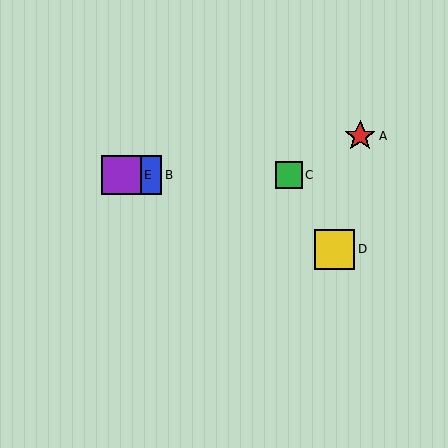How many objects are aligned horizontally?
3 objects (B, C, E) are aligned horizontally.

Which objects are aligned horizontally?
Objects B, C, E are aligned horizontally.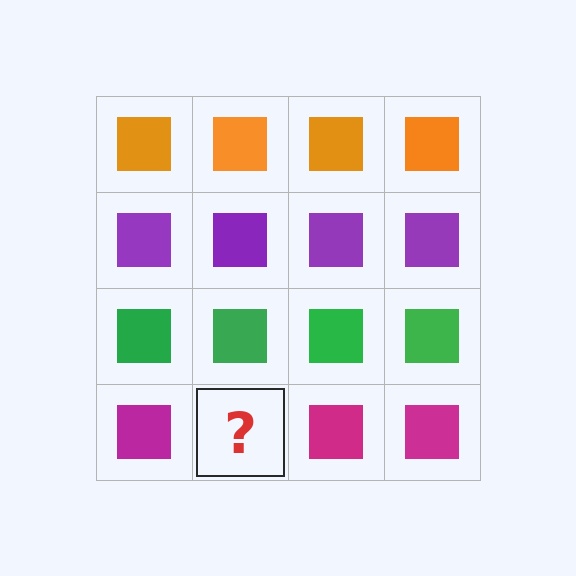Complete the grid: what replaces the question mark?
The question mark should be replaced with a magenta square.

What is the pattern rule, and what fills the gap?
The rule is that each row has a consistent color. The gap should be filled with a magenta square.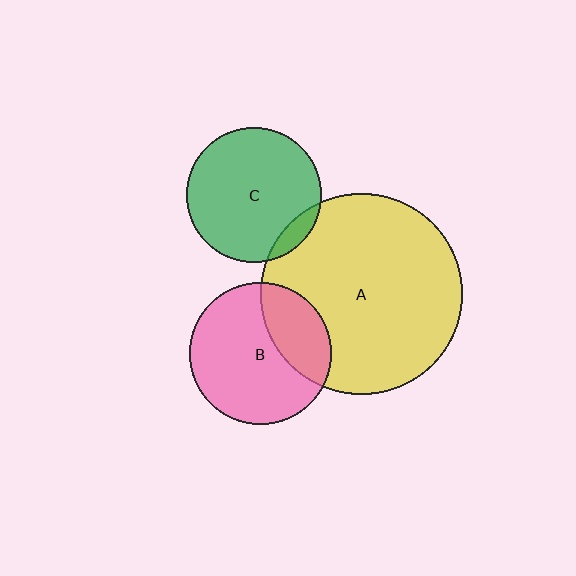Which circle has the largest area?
Circle A (yellow).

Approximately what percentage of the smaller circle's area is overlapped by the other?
Approximately 30%.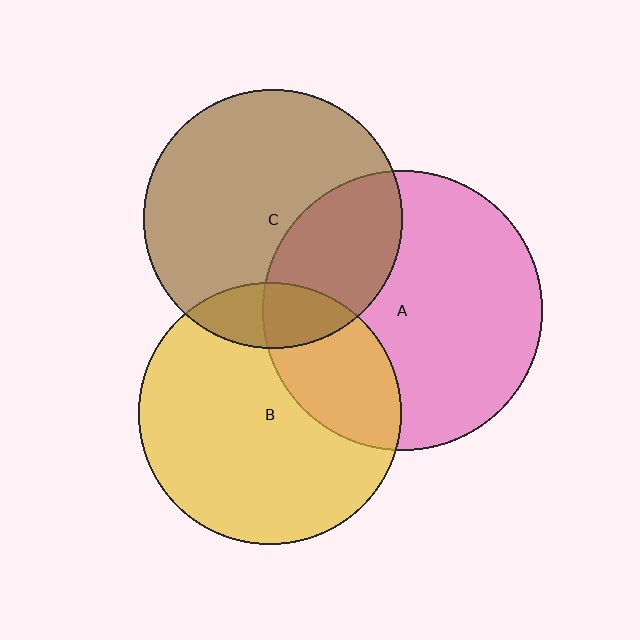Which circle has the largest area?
Circle A (pink).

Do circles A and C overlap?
Yes.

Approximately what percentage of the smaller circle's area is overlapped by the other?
Approximately 30%.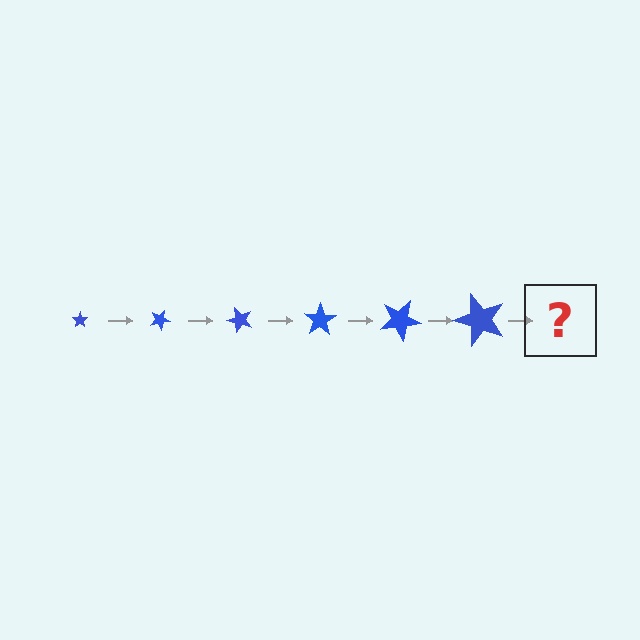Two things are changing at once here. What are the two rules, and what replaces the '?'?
The two rules are that the star grows larger each step and it rotates 25 degrees each step. The '?' should be a star, larger than the previous one and rotated 150 degrees from the start.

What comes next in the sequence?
The next element should be a star, larger than the previous one and rotated 150 degrees from the start.